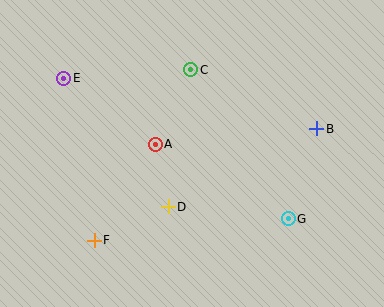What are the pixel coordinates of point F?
Point F is at (94, 240).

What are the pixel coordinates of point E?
Point E is at (64, 78).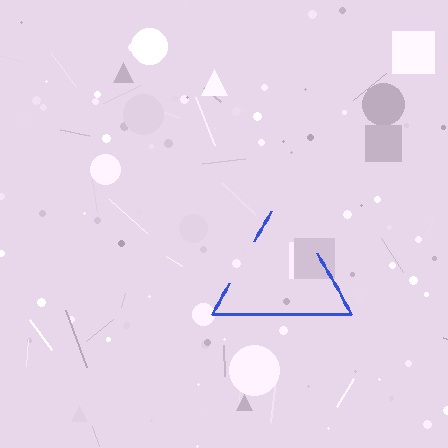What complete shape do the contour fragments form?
The contour fragments form a triangle.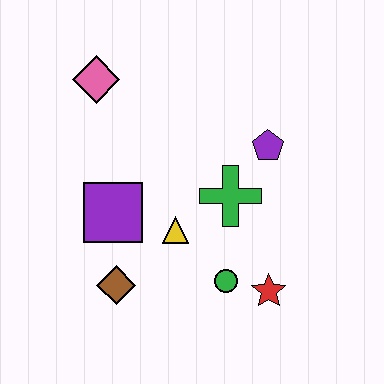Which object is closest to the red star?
The green circle is closest to the red star.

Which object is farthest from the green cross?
The pink diamond is farthest from the green cross.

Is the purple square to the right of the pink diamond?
Yes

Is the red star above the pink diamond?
No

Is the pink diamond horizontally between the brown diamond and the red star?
No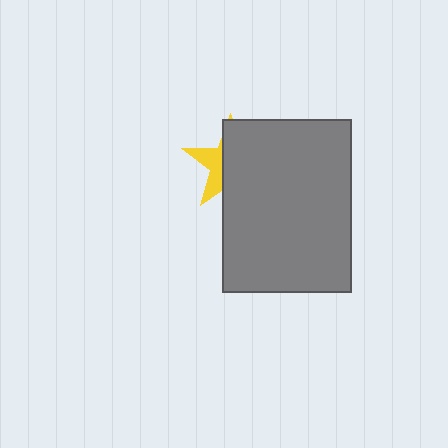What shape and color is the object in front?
The object in front is a gray rectangle.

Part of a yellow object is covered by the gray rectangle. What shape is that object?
It is a star.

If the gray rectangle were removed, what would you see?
You would see the complete yellow star.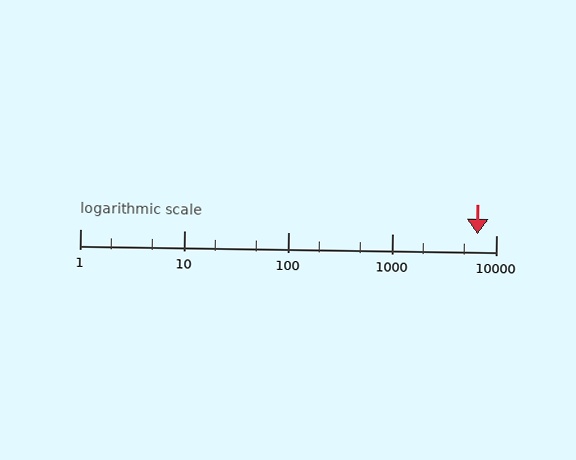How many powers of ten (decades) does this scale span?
The scale spans 4 decades, from 1 to 10000.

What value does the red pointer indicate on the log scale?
The pointer indicates approximately 6700.